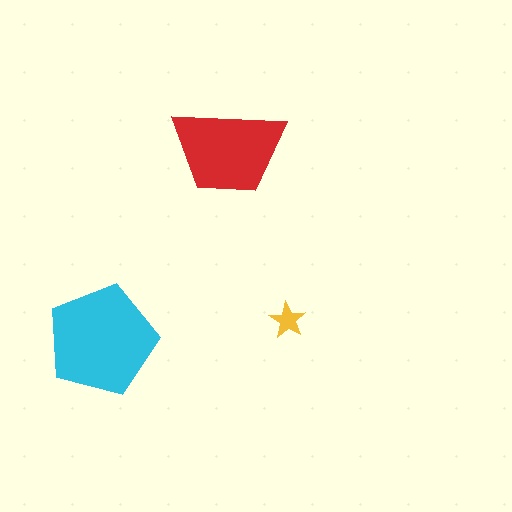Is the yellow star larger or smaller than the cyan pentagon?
Smaller.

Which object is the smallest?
The yellow star.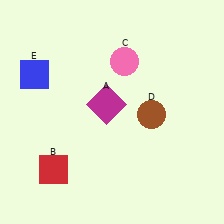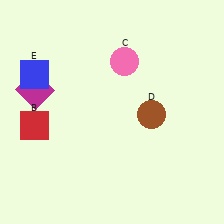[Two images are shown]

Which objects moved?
The objects that moved are: the magenta square (A), the red square (B).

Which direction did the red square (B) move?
The red square (B) moved up.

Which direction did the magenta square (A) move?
The magenta square (A) moved left.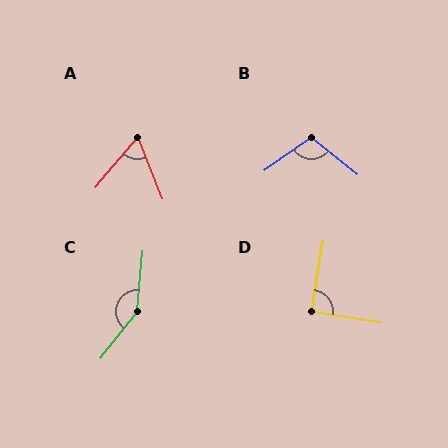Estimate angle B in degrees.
Approximately 106 degrees.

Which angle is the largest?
C, at approximately 147 degrees.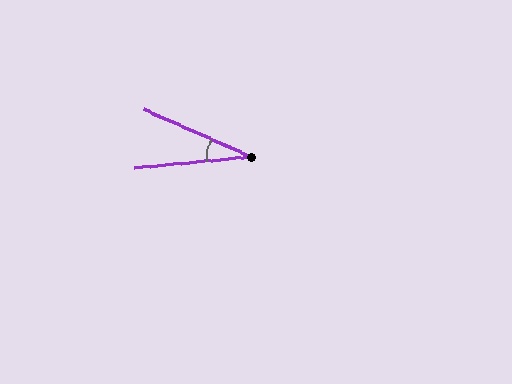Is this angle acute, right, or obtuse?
It is acute.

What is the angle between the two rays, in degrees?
Approximately 30 degrees.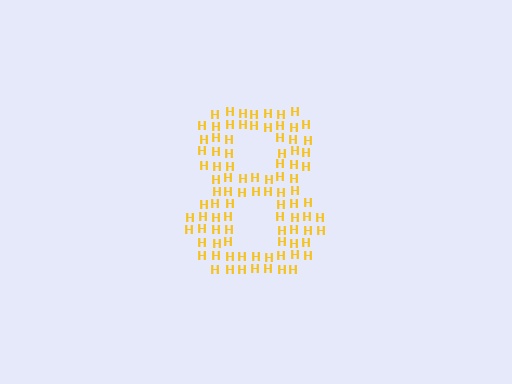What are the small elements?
The small elements are letter H's.